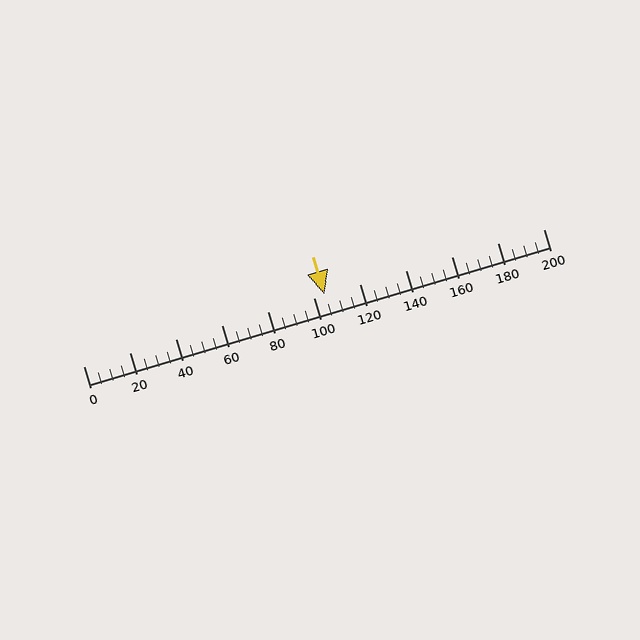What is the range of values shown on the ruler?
The ruler shows values from 0 to 200.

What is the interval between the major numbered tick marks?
The major tick marks are spaced 20 units apart.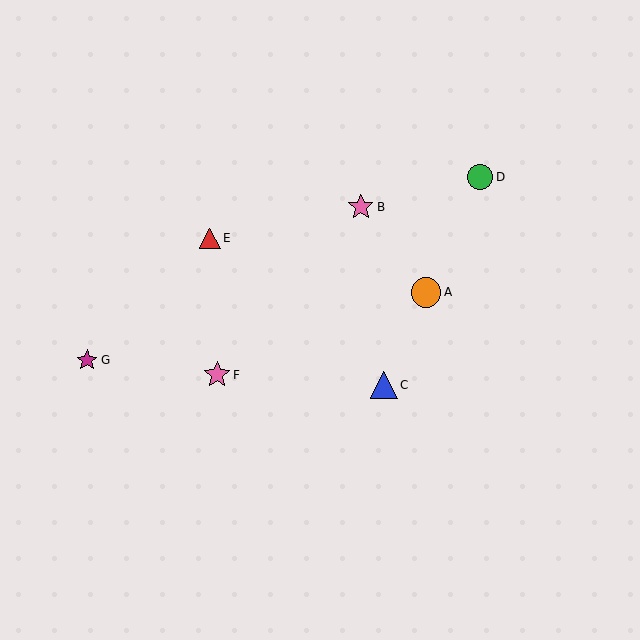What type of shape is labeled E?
Shape E is a red triangle.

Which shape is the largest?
The orange circle (labeled A) is the largest.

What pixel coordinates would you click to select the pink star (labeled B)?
Click at (361, 207) to select the pink star B.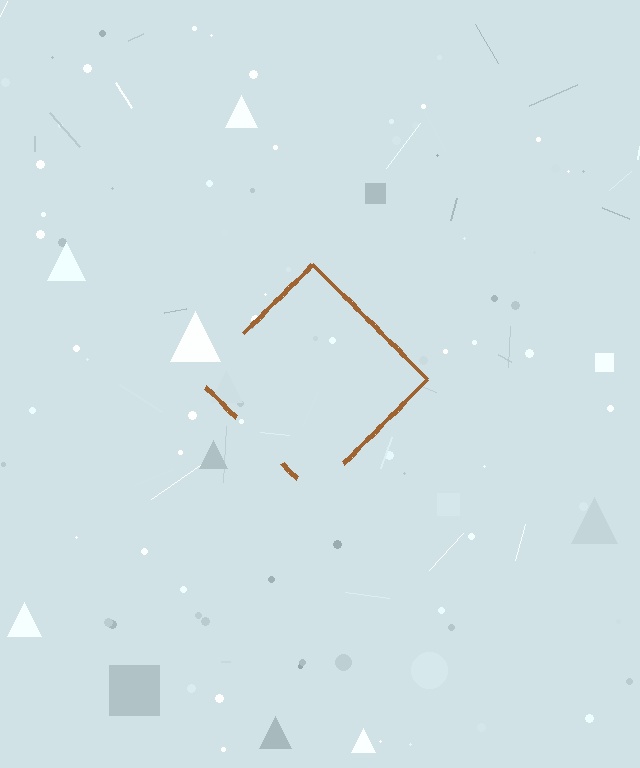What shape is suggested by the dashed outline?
The dashed outline suggests a diamond.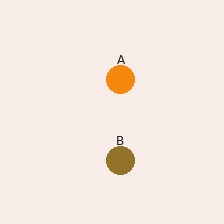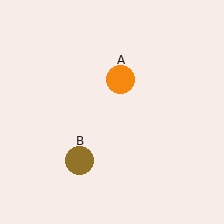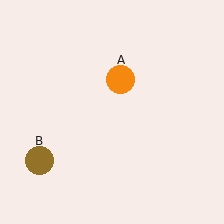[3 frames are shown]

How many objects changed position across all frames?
1 object changed position: brown circle (object B).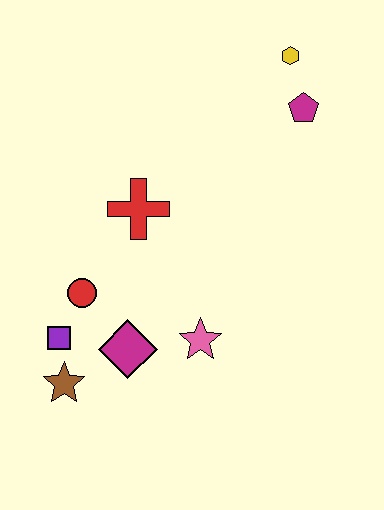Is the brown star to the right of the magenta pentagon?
No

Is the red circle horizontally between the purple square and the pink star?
Yes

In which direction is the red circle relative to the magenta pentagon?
The red circle is to the left of the magenta pentagon.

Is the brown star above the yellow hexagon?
No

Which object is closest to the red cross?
The red circle is closest to the red cross.